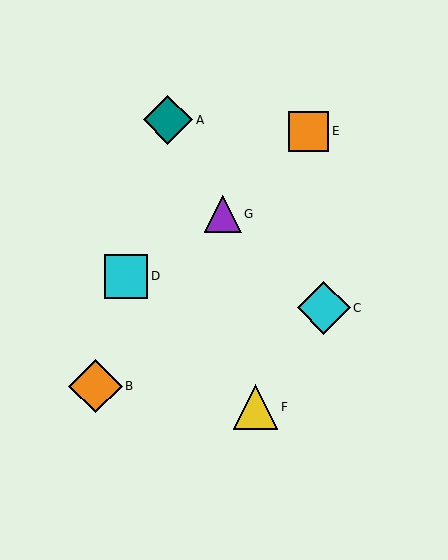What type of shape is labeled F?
Shape F is a yellow triangle.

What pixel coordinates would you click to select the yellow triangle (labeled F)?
Click at (256, 407) to select the yellow triangle F.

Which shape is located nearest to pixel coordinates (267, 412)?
The yellow triangle (labeled F) at (256, 407) is nearest to that location.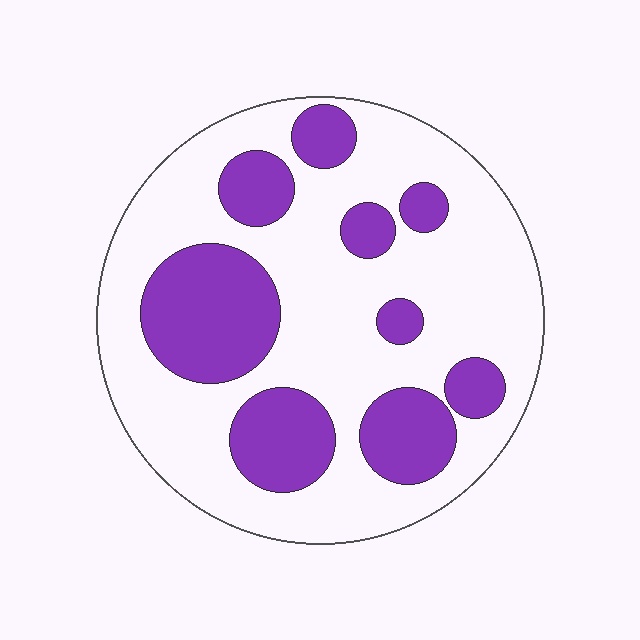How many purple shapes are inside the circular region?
9.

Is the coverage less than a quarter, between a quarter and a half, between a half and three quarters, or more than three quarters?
Between a quarter and a half.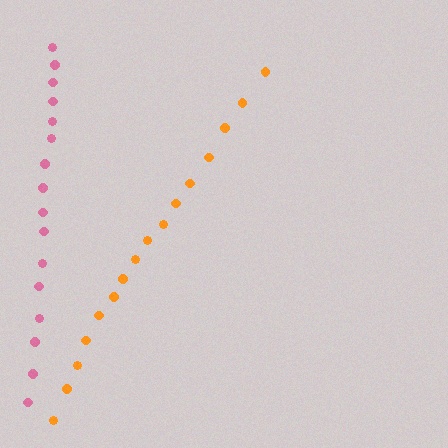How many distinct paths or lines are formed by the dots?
There are 2 distinct paths.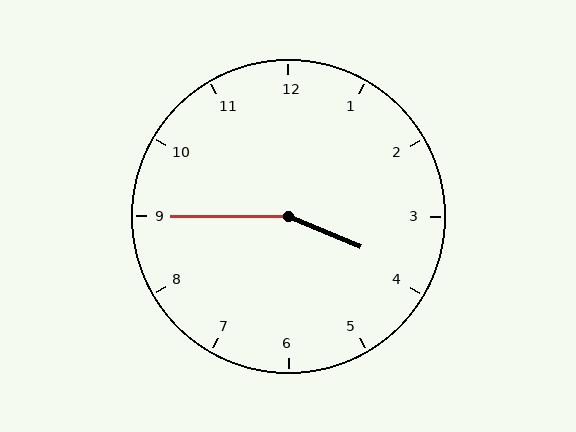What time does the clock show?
3:45.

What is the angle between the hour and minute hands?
Approximately 158 degrees.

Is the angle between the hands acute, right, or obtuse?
It is obtuse.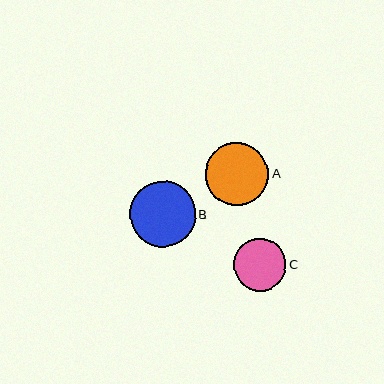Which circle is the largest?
Circle B is the largest with a size of approximately 66 pixels.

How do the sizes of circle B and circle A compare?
Circle B and circle A are approximately the same size.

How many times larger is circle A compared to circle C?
Circle A is approximately 1.2 times the size of circle C.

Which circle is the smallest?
Circle C is the smallest with a size of approximately 53 pixels.